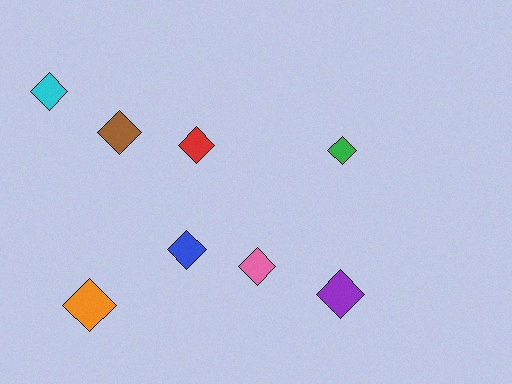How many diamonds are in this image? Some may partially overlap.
There are 8 diamonds.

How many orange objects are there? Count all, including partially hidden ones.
There is 1 orange object.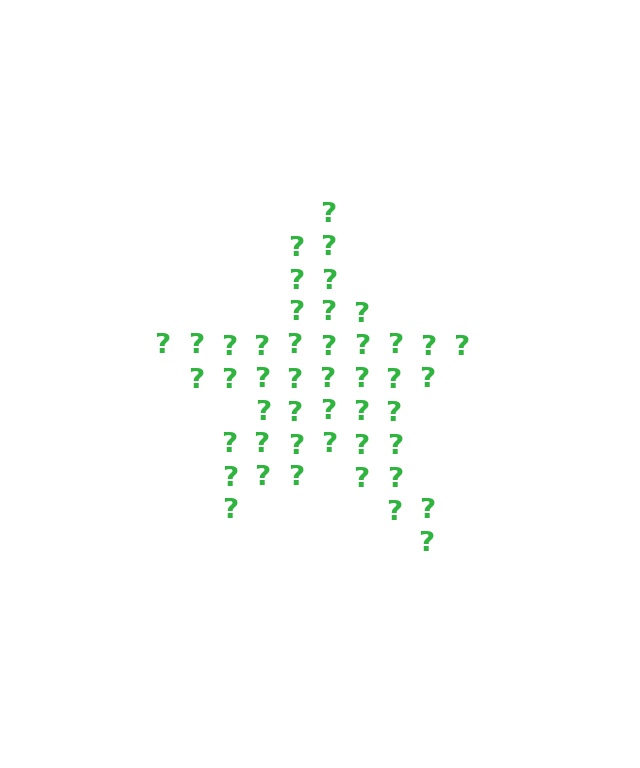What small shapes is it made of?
It is made of small question marks.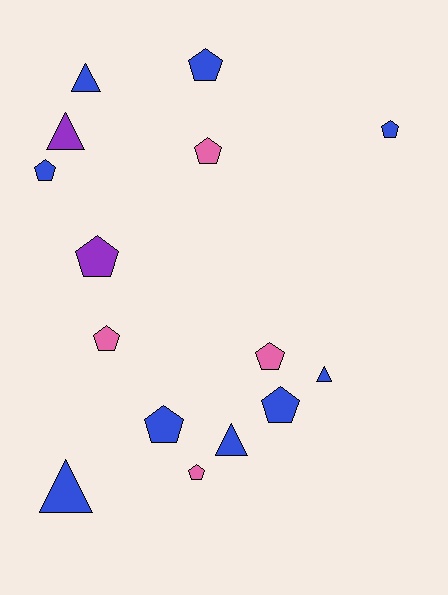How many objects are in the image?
There are 15 objects.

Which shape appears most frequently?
Pentagon, with 10 objects.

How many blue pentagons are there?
There are 5 blue pentagons.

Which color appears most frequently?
Blue, with 9 objects.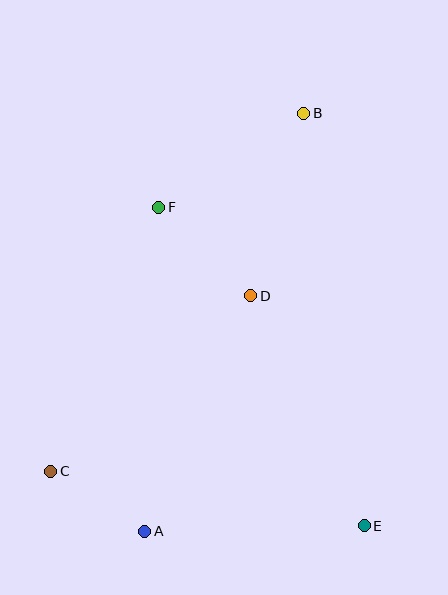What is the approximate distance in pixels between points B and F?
The distance between B and F is approximately 173 pixels.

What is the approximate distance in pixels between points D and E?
The distance between D and E is approximately 256 pixels.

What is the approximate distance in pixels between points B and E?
The distance between B and E is approximately 417 pixels.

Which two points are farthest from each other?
Points A and B are farthest from each other.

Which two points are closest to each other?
Points A and C are closest to each other.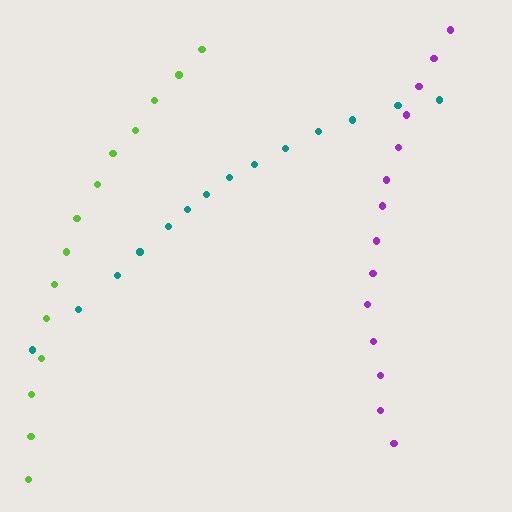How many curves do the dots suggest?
There are 3 distinct paths.